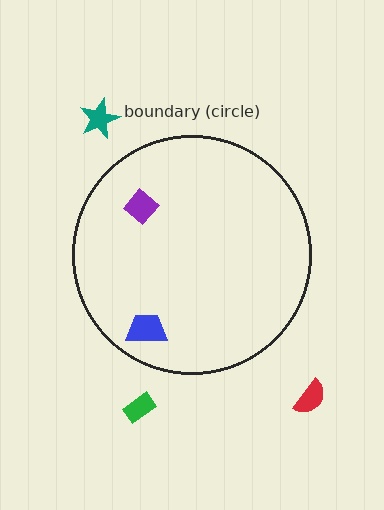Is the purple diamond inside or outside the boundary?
Inside.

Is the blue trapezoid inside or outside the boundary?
Inside.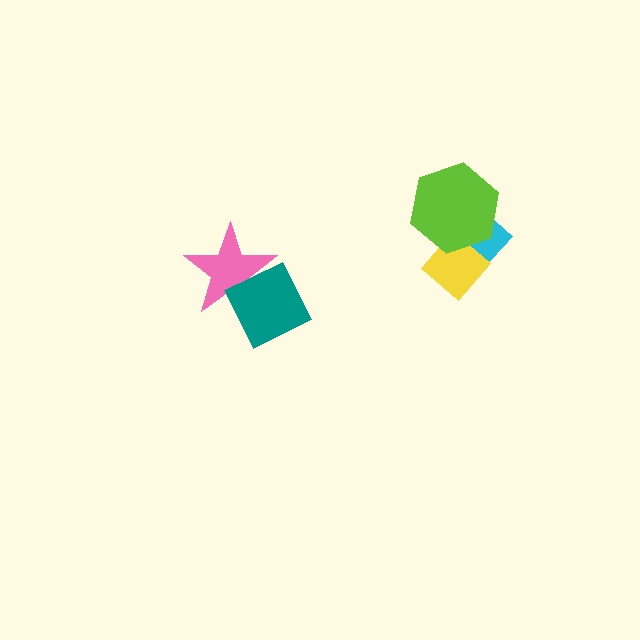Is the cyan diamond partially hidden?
Yes, it is partially covered by another shape.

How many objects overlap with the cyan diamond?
2 objects overlap with the cyan diamond.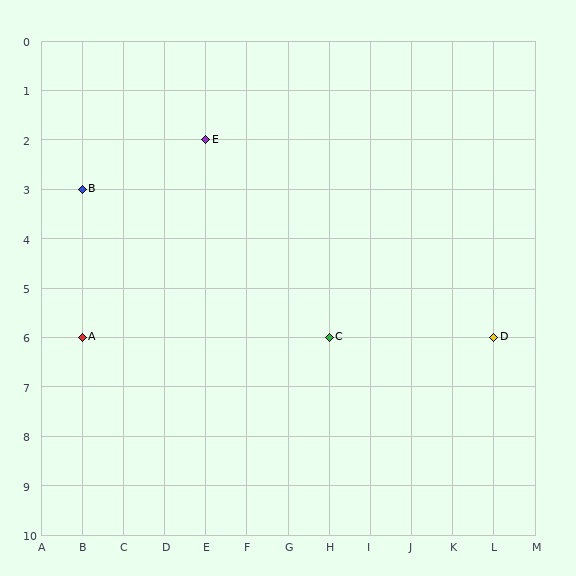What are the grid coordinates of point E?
Point E is at grid coordinates (E, 2).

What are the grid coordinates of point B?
Point B is at grid coordinates (B, 3).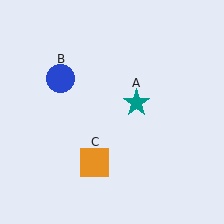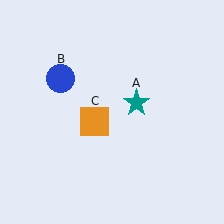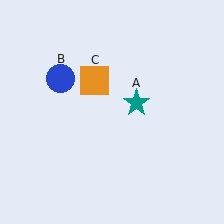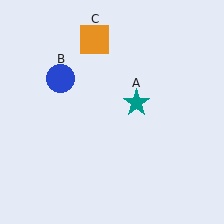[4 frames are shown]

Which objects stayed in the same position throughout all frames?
Teal star (object A) and blue circle (object B) remained stationary.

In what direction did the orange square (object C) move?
The orange square (object C) moved up.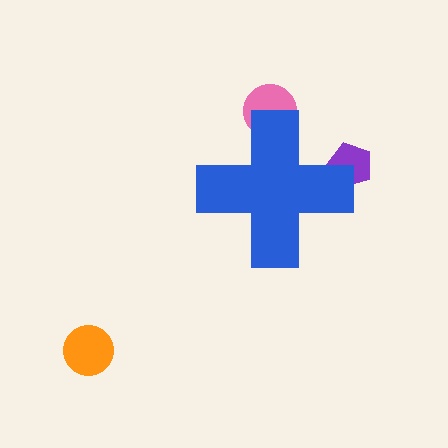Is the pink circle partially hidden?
Yes, the pink circle is partially hidden behind the blue cross.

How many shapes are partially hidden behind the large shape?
2 shapes are partially hidden.